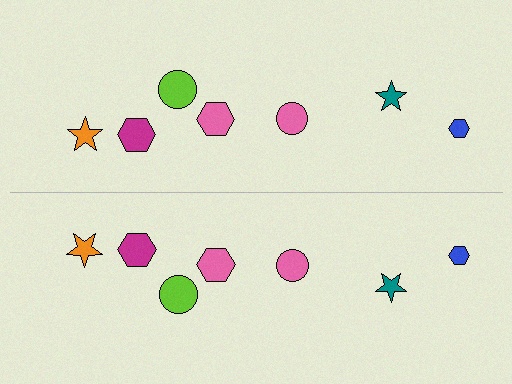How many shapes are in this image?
There are 14 shapes in this image.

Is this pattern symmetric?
Yes, this pattern has bilateral (reflection) symmetry.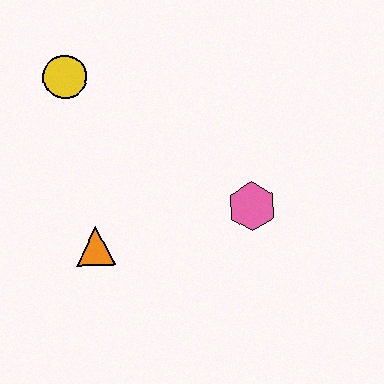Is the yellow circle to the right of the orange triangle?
No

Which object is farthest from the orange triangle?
The yellow circle is farthest from the orange triangle.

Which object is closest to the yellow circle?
The orange triangle is closest to the yellow circle.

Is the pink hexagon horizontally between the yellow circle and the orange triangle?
No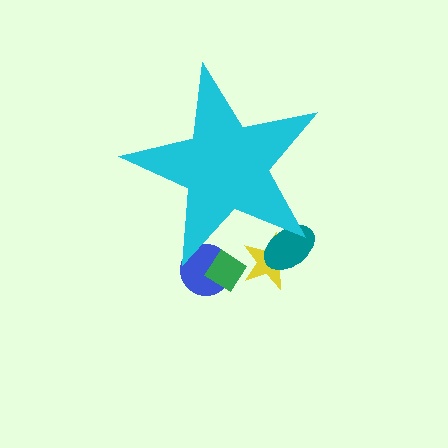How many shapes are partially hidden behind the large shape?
4 shapes are partially hidden.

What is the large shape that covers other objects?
A cyan star.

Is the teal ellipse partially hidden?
Yes, the teal ellipse is partially hidden behind the cyan star.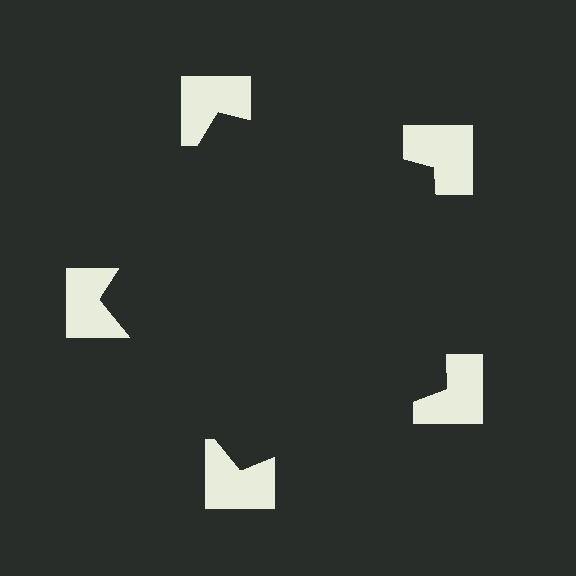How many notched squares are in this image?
There are 5 — one at each vertex of the illusory pentagon.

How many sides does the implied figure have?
5 sides.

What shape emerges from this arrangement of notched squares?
An illusory pentagon — its edges are inferred from the aligned wedge cuts in the notched squares, not physically drawn.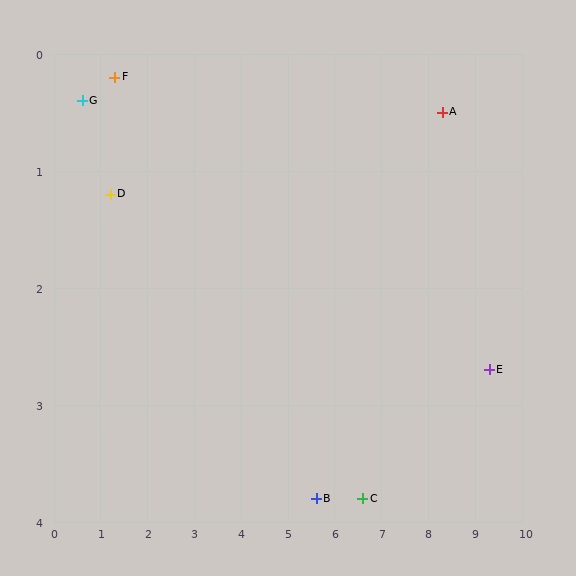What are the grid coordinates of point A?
Point A is at approximately (8.3, 0.5).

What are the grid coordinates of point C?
Point C is at approximately (6.6, 3.8).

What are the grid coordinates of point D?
Point D is at approximately (1.2, 1.2).